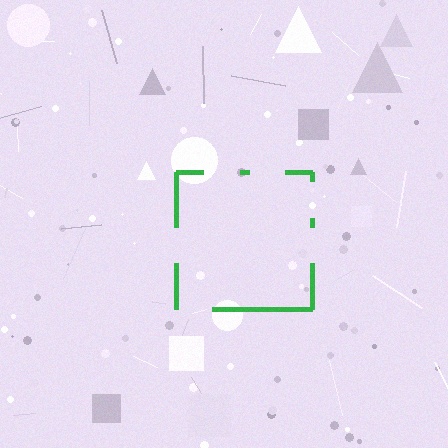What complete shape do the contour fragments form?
The contour fragments form a square.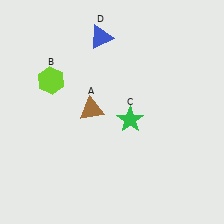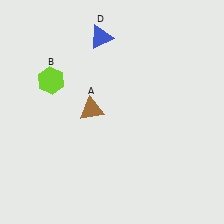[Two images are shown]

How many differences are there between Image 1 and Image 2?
There is 1 difference between the two images.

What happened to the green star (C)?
The green star (C) was removed in Image 2. It was in the bottom-right area of Image 1.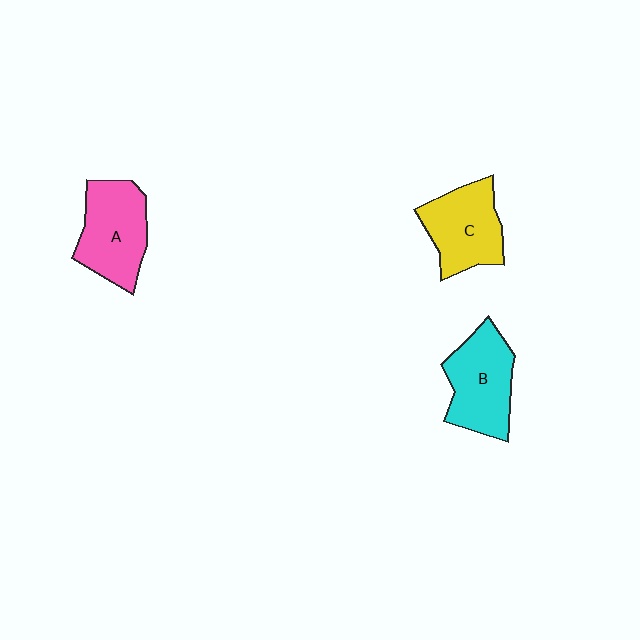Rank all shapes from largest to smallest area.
From largest to smallest: A (pink), B (cyan), C (yellow).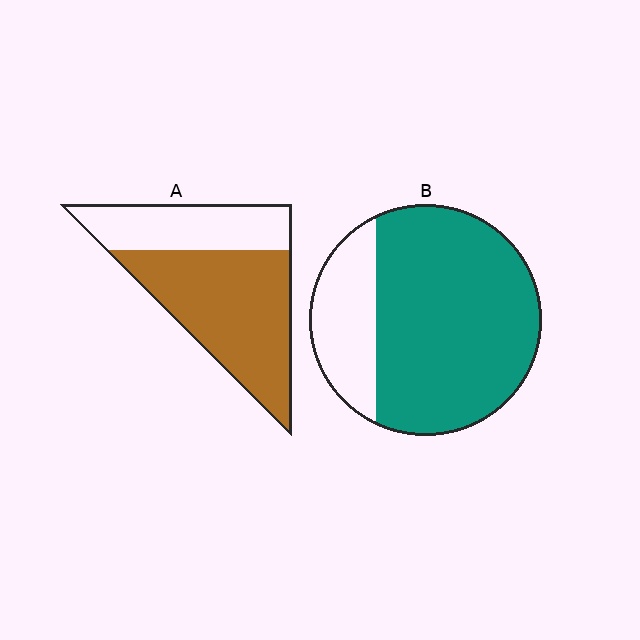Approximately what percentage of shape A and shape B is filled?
A is approximately 65% and B is approximately 75%.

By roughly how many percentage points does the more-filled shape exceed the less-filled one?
By roughly 10 percentage points (B over A).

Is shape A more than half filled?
Yes.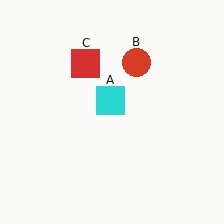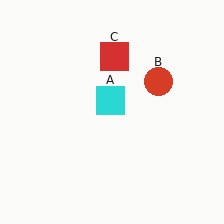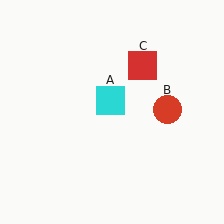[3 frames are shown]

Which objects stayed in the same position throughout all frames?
Cyan square (object A) remained stationary.